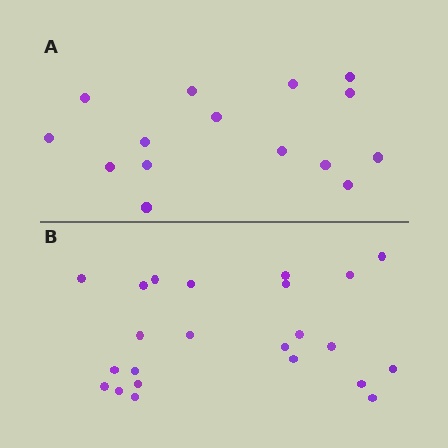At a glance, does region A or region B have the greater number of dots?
Region B (the bottom region) has more dots.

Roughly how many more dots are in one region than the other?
Region B has roughly 8 or so more dots than region A.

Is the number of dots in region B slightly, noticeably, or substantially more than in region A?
Region B has substantially more. The ratio is roughly 1.5 to 1.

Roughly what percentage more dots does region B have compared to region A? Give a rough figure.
About 55% more.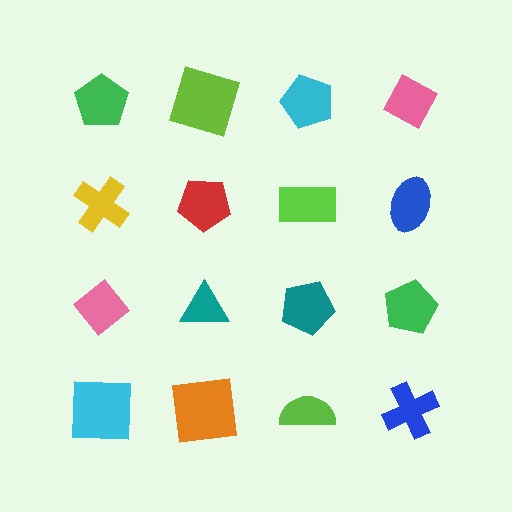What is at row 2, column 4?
A blue ellipse.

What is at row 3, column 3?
A teal pentagon.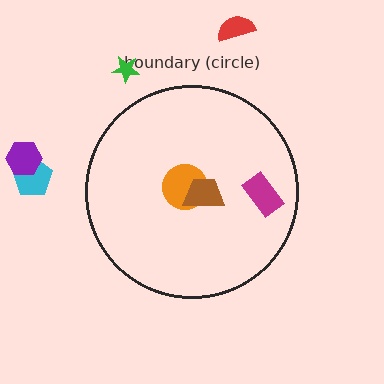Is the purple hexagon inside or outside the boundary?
Outside.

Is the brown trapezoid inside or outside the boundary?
Inside.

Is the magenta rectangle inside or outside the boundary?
Inside.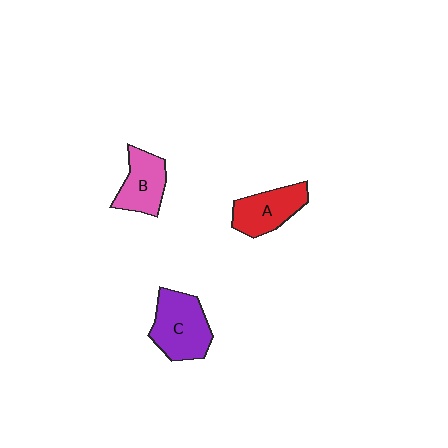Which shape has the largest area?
Shape C (purple).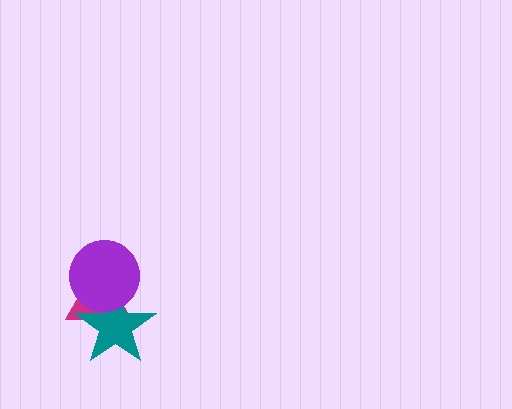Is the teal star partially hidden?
Yes, it is partially covered by another shape.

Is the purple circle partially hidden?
No, no other shape covers it.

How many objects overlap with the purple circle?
2 objects overlap with the purple circle.